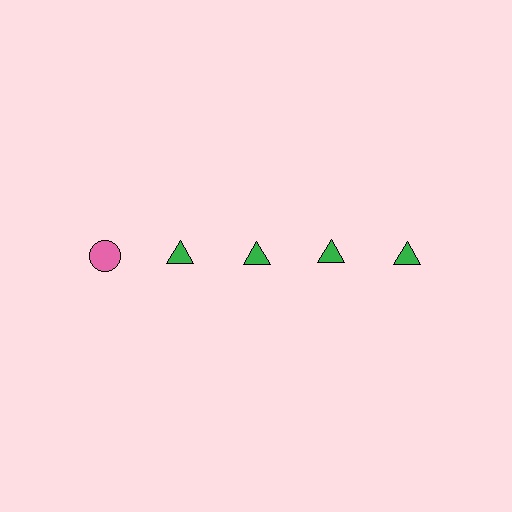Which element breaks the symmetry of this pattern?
The pink circle in the top row, leftmost column breaks the symmetry. All other shapes are green triangles.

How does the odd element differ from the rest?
It differs in both color (pink instead of green) and shape (circle instead of triangle).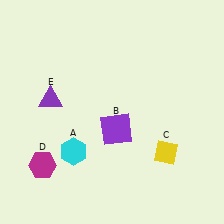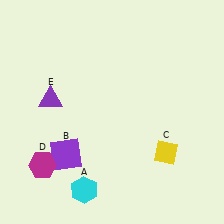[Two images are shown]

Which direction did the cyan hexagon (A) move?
The cyan hexagon (A) moved down.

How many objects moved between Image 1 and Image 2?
2 objects moved between the two images.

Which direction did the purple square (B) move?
The purple square (B) moved left.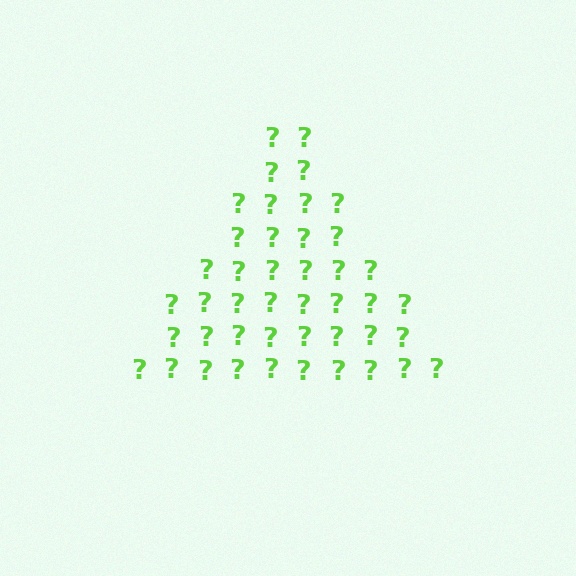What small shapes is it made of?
It is made of small question marks.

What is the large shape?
The large shape is a triangle.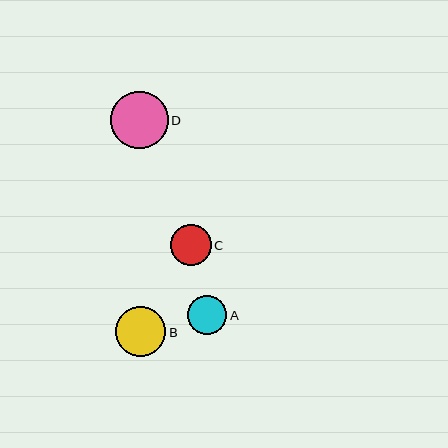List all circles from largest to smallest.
From largest to smallest: D, B, C, A.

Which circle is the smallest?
Circle A is the smallest with a size of approximately 39 pixels.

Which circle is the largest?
Circle D is the largest with a size of approximately 58 pixels.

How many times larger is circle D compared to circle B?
Circle D is approximately 1.1 times the size of circle B.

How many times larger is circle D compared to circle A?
Circle D is approximately 1.5 times the size of circle A.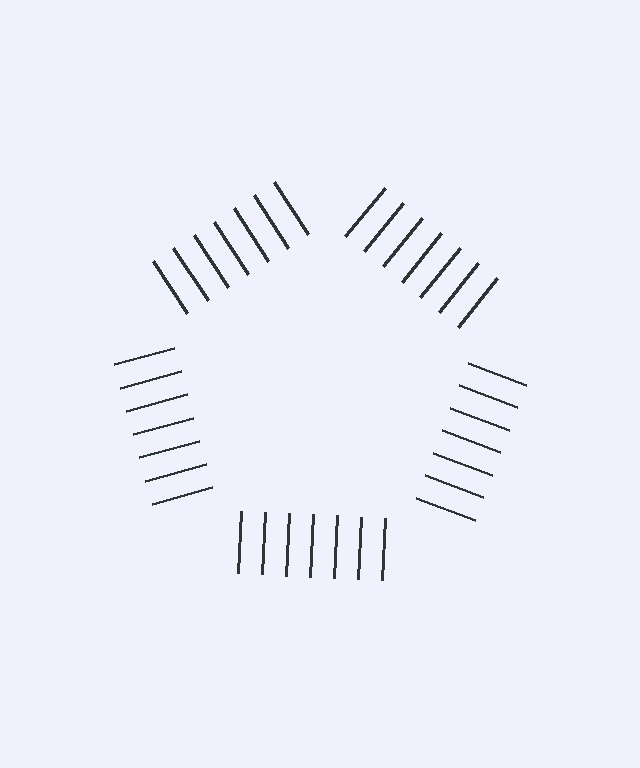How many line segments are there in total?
35 — 7 along each of the 5 edges.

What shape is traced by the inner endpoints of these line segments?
An illusory pentagon — the line segments terminate on its edges but no continuous stroke is drawn.